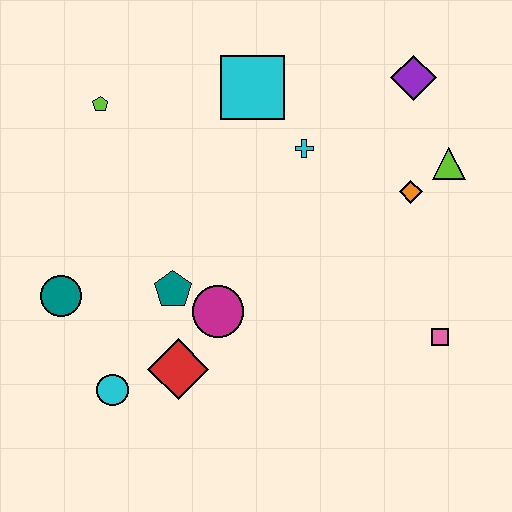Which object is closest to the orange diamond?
The lime triangle is closest to the orange diamond.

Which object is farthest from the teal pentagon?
The purple diamond is farthest from the teal pentagon.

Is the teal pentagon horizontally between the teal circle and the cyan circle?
No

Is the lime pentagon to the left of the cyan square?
Yes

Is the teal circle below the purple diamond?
Yes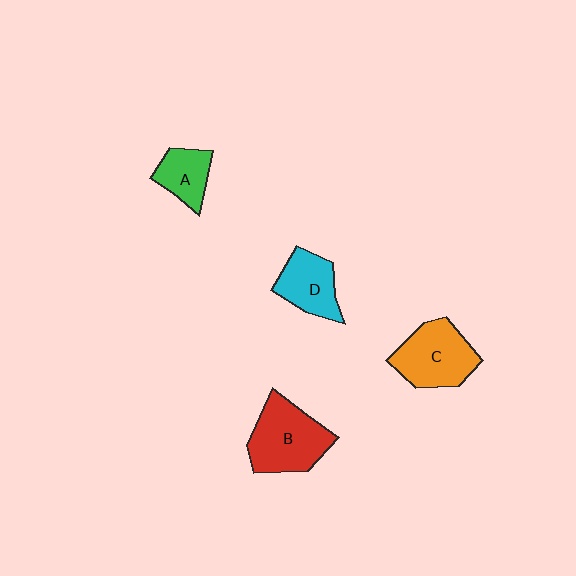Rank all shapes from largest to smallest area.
From largest to smallest: B (red), C (orange), D (cyan), A (green).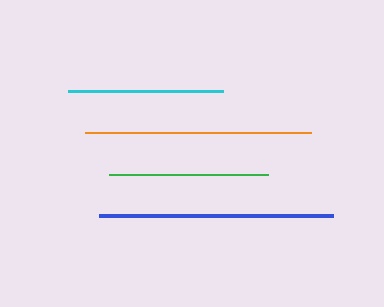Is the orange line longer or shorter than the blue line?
The blue line is longer than the orange line.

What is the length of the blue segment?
The blue segment is approximately 234 pixels long.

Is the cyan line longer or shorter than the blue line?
The blue line is longer than the cyan line.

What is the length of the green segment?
The green segment is approximately 159 pixels long.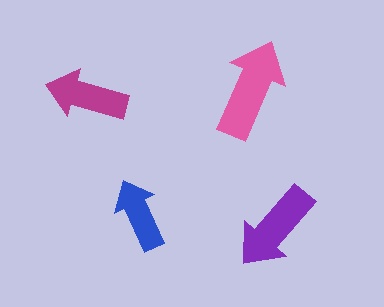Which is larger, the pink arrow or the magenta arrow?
The pink one.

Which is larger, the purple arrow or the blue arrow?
The purple one.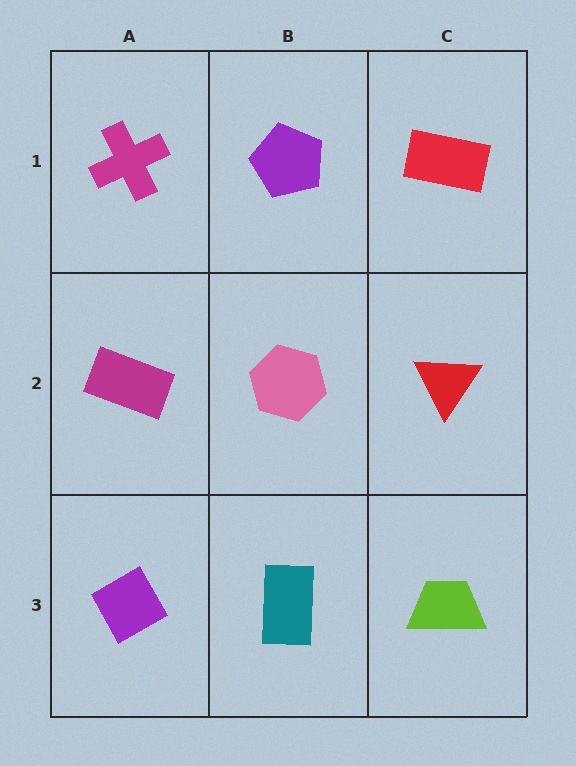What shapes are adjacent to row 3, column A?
A magenta rectangle (row 2, column A), a teal rectangle (row 3, column B).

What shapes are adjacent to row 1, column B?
A pink hexagon (row 2, column B), a magenta cross (row 1, column A), a red rectangle (row 1, column C).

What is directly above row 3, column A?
A magenta rectangle.